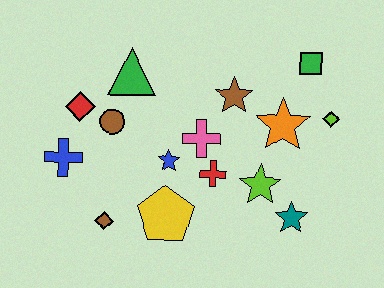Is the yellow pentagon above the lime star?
No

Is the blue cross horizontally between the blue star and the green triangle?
No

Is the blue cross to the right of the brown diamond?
No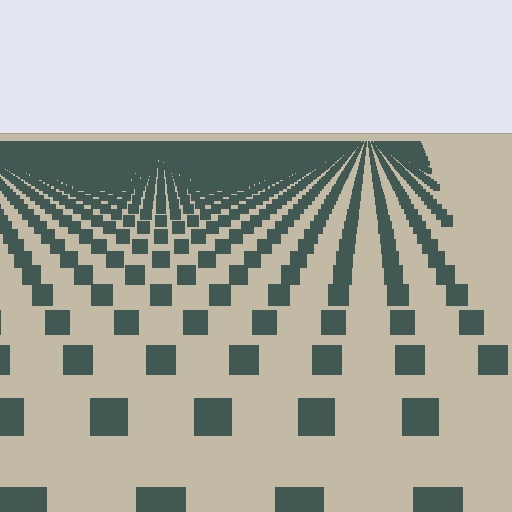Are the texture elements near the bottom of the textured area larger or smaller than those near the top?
Larger. Near the bottom, elements are closer to the viewer and appear at a bigger on-screen size.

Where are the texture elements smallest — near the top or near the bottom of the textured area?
Near the top.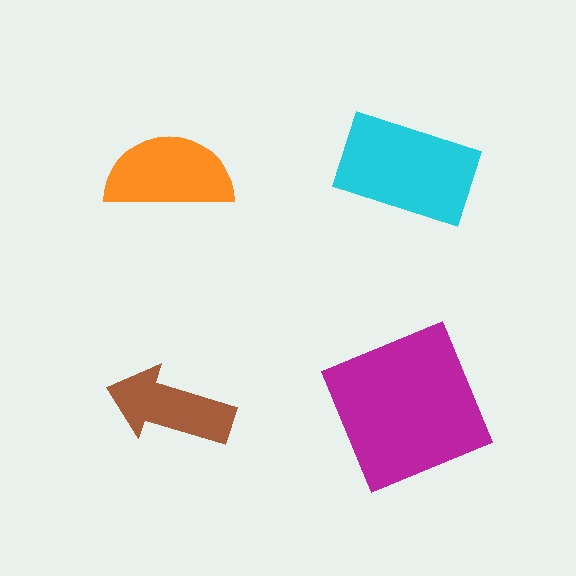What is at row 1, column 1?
An orange semicircle.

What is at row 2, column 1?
A brown arrow.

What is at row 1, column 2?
A cyan rectangle.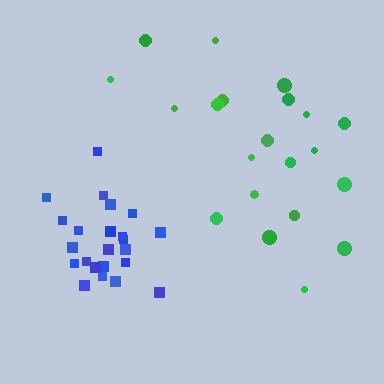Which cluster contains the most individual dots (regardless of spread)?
Blue (23).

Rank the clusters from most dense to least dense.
blue, green.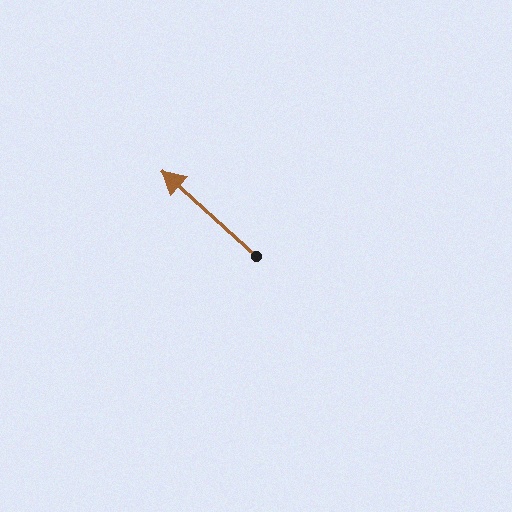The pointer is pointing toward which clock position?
Roughly 10 o'clock.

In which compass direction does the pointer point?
Northwest.